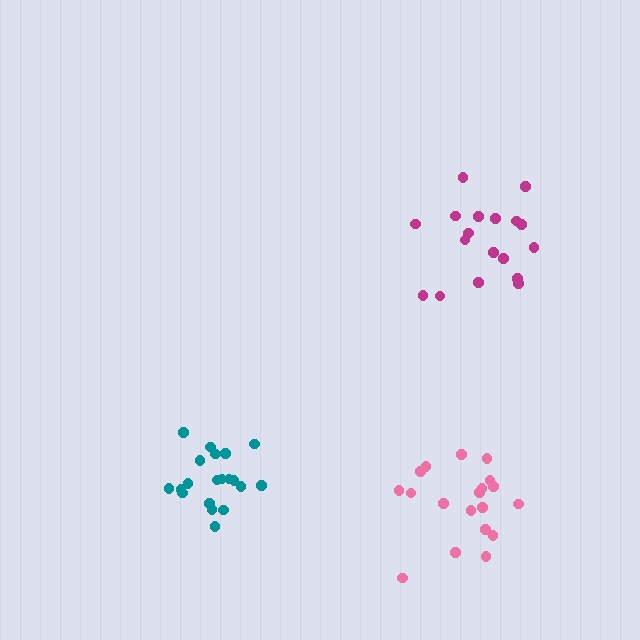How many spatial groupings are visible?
There are 3 spatial groupings.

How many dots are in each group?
Group 1: 20 dots, Group 2: 18 dots, Group 3: 19 dots (57 total).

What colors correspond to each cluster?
The clusters are colored: teal, magenta, pink.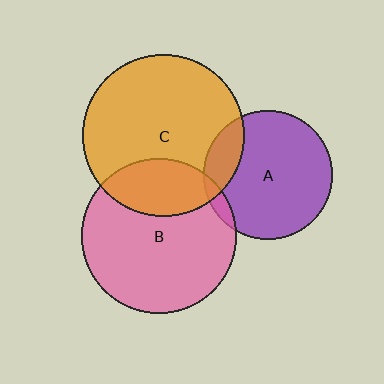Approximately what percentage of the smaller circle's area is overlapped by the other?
Approximately 15%.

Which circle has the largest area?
Circle C (orange).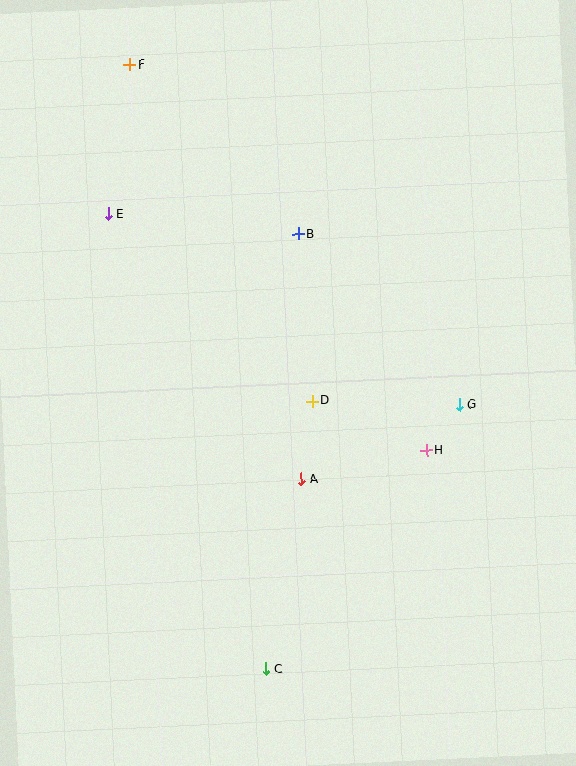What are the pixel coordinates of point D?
Point D is at (312, 401).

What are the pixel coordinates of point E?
Point E is at (108, 214).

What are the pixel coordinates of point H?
Point H is at (427, 450).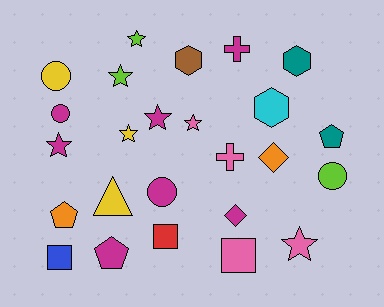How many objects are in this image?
There are 25 objects.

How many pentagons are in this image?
There are 3 pentagons.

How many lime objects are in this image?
There are 3 lime objects.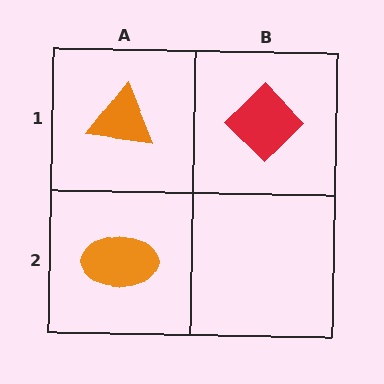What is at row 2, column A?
An orange ellipse.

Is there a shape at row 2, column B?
No, that cell is empty.